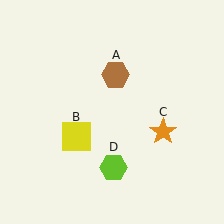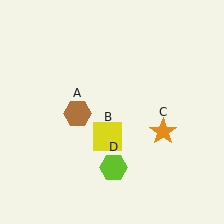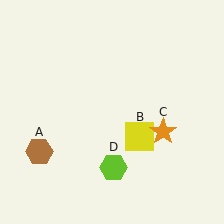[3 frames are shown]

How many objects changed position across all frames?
2 objects changed position: brown hexagon (object A), yellow square (object B).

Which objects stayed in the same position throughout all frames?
Orange star (object C) and lime hexagon (object D) remained stationary.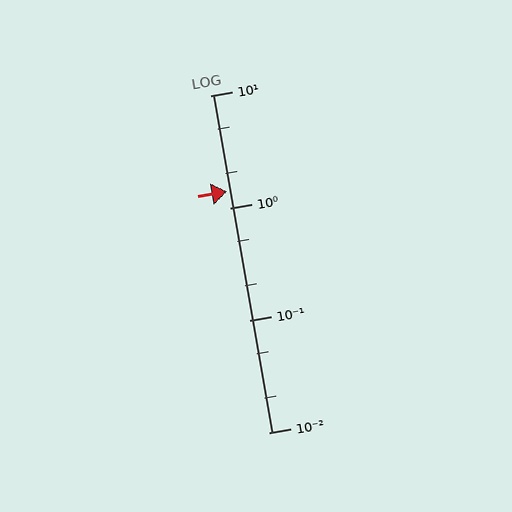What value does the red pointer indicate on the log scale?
The pointer indicates approximately 1.4.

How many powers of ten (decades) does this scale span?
The scale spans 3 decades, from 0.01 to 10.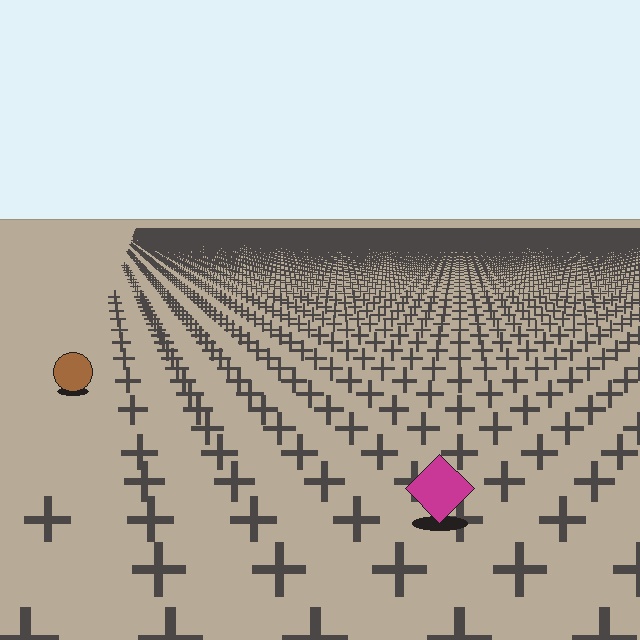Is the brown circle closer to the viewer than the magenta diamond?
No. The magenta diamond is closer — you can tell from the texture gradient: the ground texture is coarser near it.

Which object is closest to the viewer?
The magenta diamond is closest. The texture marks near it are larger and more spread out.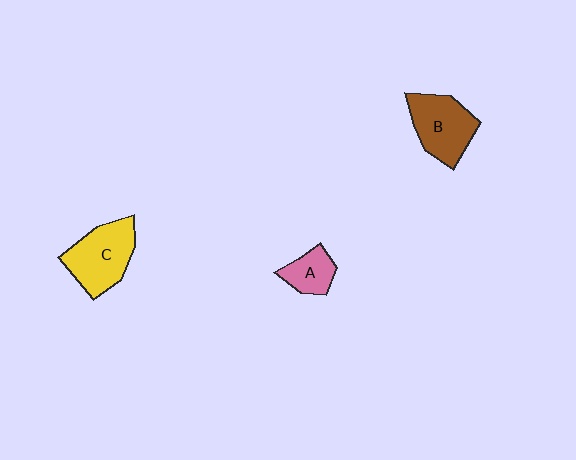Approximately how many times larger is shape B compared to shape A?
Approximately 1.9 times.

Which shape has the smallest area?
Shape A (pink).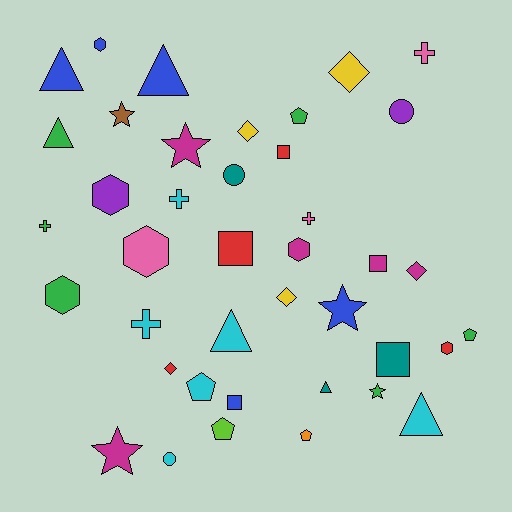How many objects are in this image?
There are 40 objects.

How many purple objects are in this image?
There are 2 purple objects.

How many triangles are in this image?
There are 6 triangles.